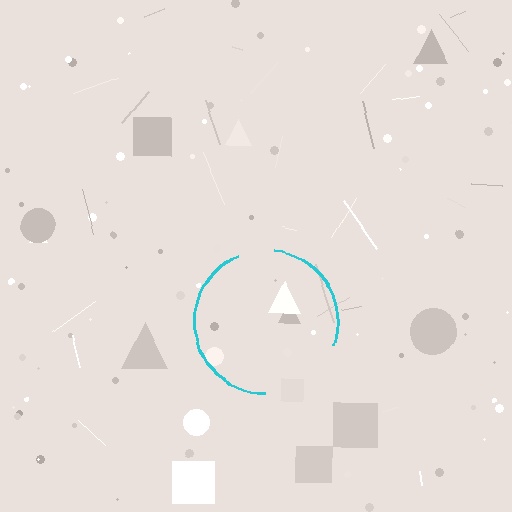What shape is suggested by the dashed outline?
The dashed outline suggests a circle.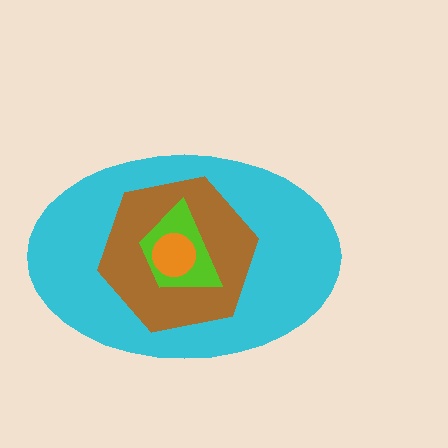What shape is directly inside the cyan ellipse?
The brown hexagon.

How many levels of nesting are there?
4.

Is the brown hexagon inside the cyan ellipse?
Yes.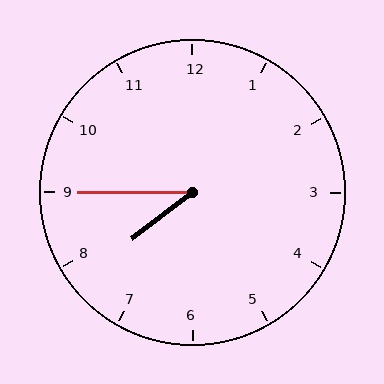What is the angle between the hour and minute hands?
Approximately 38 degrees.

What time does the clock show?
7:45.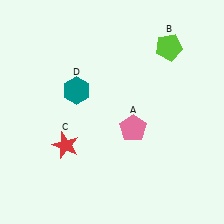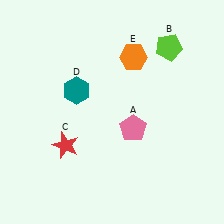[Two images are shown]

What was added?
An orange hexagon (E) was added in Image 2.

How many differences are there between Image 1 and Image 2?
There is 1 difference between the two images.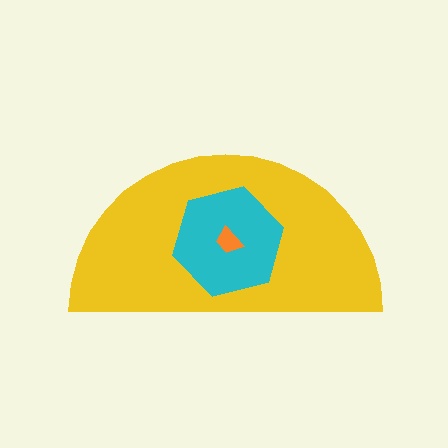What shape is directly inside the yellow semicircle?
The cyan hexagon.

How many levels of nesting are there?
3.